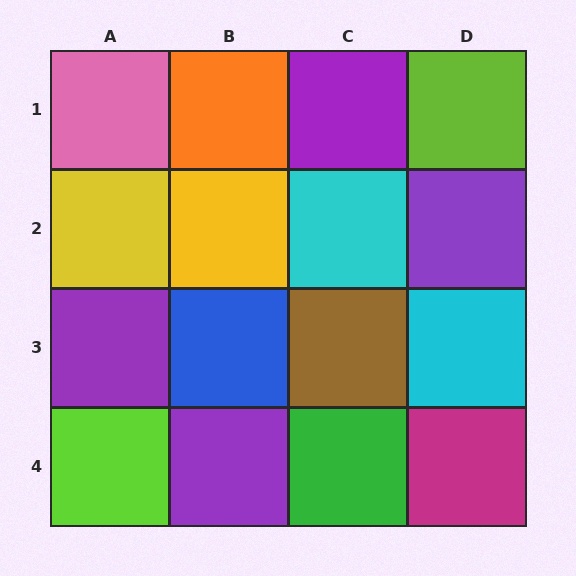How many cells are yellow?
2 cells are yellow.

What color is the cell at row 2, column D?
Purple.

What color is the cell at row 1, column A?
Pink.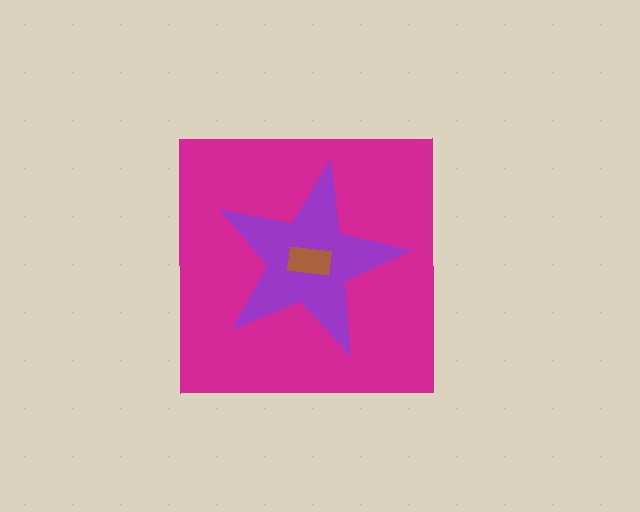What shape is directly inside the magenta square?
The purple star.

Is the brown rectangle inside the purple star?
Yes.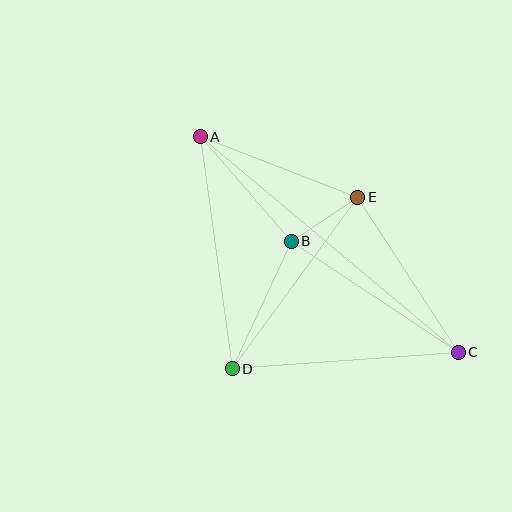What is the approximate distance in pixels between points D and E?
The distance between D and E is approximately 212 pixels.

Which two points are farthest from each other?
Points A and C are farthest from each other.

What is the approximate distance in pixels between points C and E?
The distance between C and E is approximately 185 pixels.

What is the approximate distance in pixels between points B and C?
The distance between B and C is approximately 201 pixels.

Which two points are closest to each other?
Points B and E are closest to each other.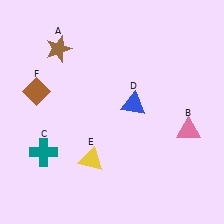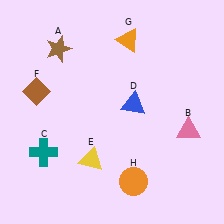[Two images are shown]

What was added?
An orange triangle (G), an orange circle (H) were added in Image 2.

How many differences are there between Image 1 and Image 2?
There are 2 differences between the two images.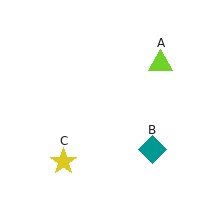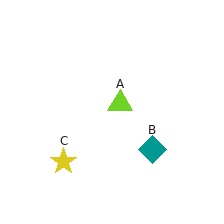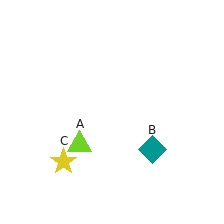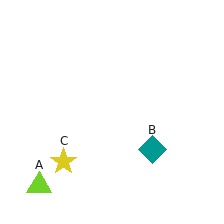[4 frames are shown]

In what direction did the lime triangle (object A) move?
The lime triangle (object A) moved down and to the left.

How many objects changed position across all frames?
1 object changed position: lime triangle (object A).